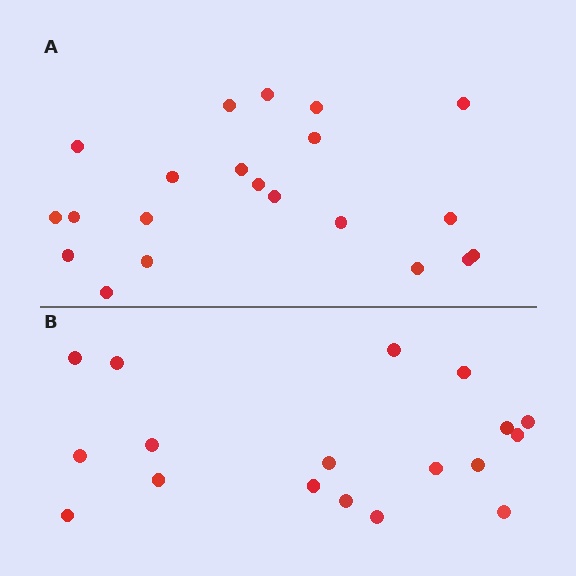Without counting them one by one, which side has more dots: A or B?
Region A (the top region) has more dots.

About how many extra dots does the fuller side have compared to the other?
Region A has just a few more — roughly 2 or 3 more dots than region B.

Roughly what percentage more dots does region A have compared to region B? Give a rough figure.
About 15% more.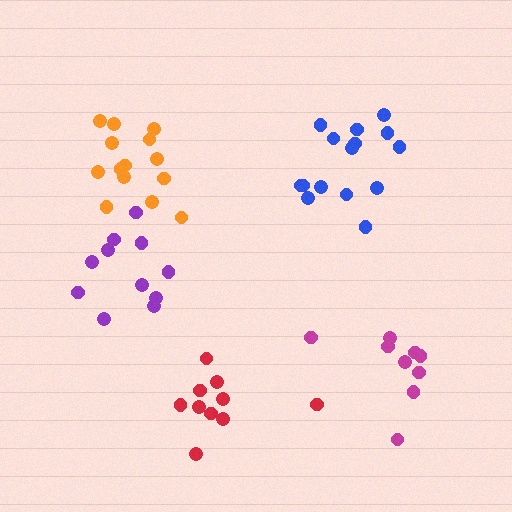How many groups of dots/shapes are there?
There are 5 groups.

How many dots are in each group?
Group 1: 10 dots, Group 2: 11 dots, Group 3: 15 dots, Group 4: 9 dots, Group 5: 14 dots (59 total).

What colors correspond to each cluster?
The clusters are colored: red, purple, blue, magenta, orange.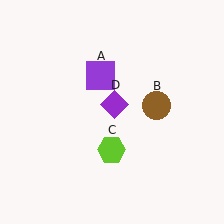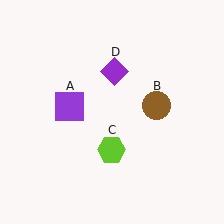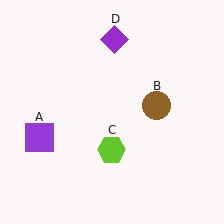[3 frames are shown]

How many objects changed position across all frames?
2 objects changed position: purple square (object A), purple diamond (object D).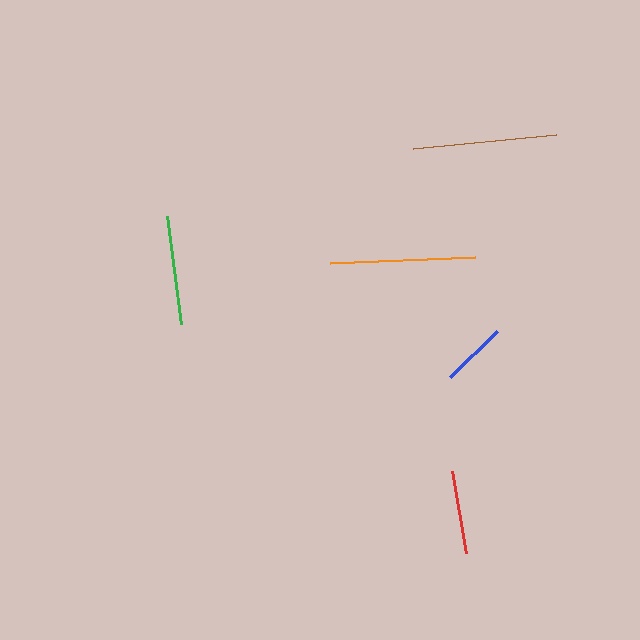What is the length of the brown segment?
The brown segment is approximately 143 pixels long.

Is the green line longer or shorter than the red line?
The green line is longer than the red line.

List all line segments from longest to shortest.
From longest to shortest: orange, brown, green, red, blue.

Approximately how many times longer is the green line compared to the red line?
The green line is approximately 1.3 times the length of the red line.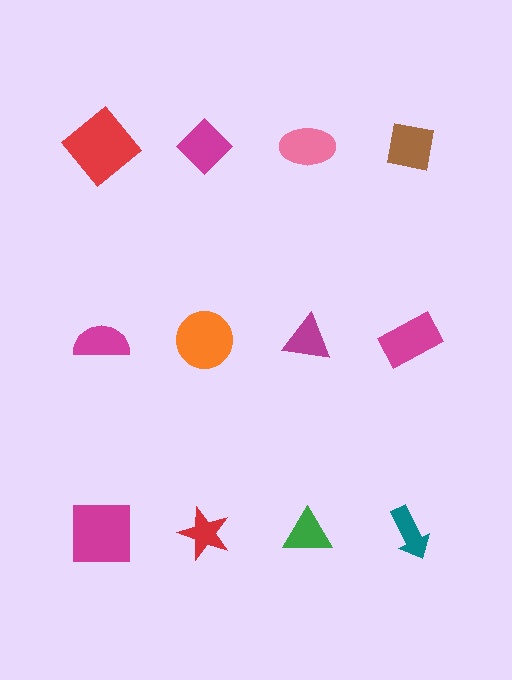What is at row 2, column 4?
A magenta rectangle.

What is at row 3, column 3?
A green triangle.